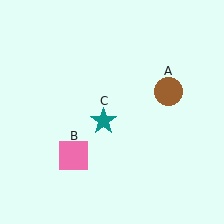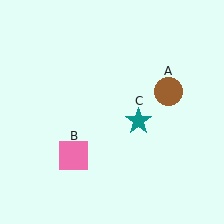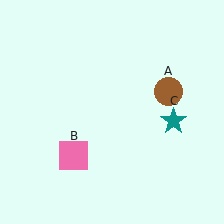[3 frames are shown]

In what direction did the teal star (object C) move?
The teal star (object C) moved right.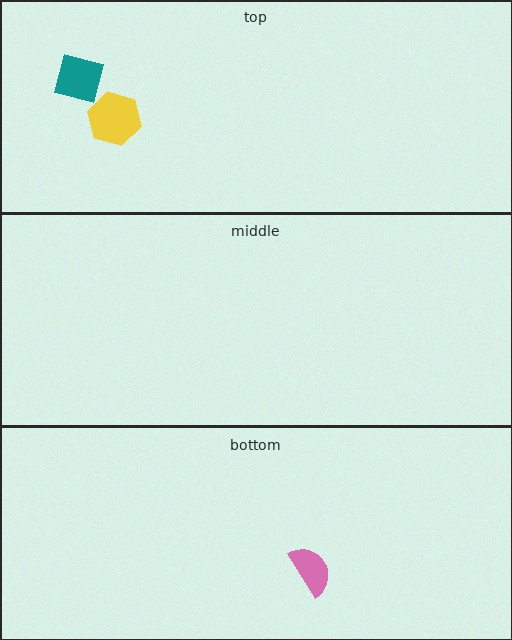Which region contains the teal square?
The top region.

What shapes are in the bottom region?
The pink semicircle.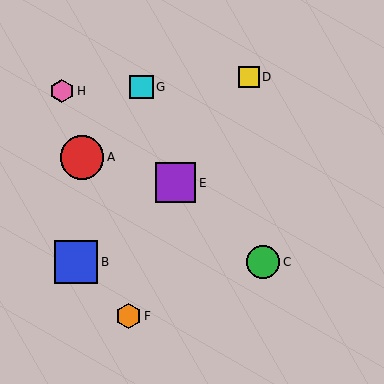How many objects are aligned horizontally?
2 objects (B, C) are aligned horizontally.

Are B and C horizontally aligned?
Yes, both are at y≈262.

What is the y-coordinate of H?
Object H is at y≈91.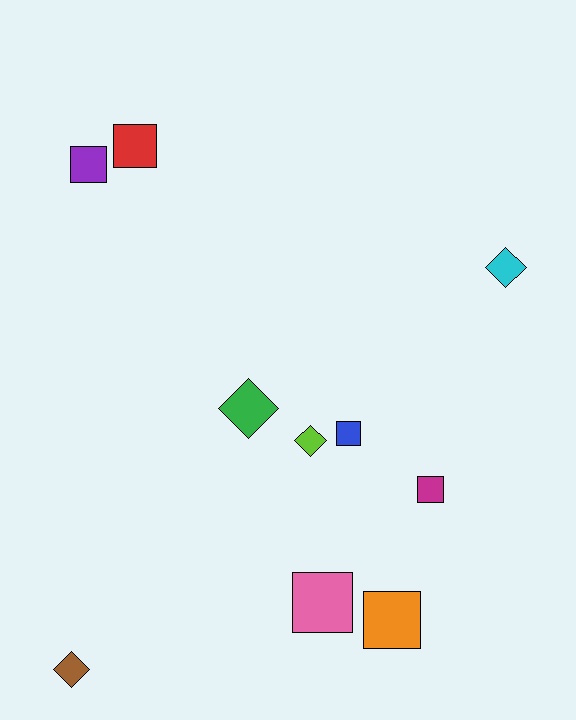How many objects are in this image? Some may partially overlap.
There are 10 objects.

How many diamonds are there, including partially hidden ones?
There are 4 diamonds.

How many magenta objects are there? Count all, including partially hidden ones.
There is 1 magenta object.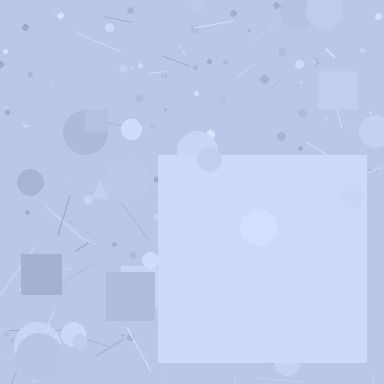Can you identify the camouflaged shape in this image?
The camouflaged shape is a square.